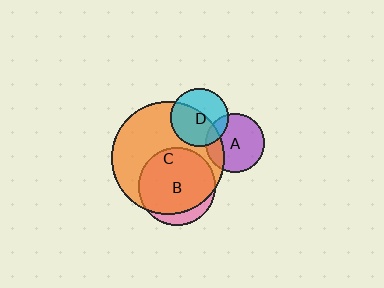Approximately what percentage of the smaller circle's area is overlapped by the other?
Approximately 20%.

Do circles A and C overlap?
Yes.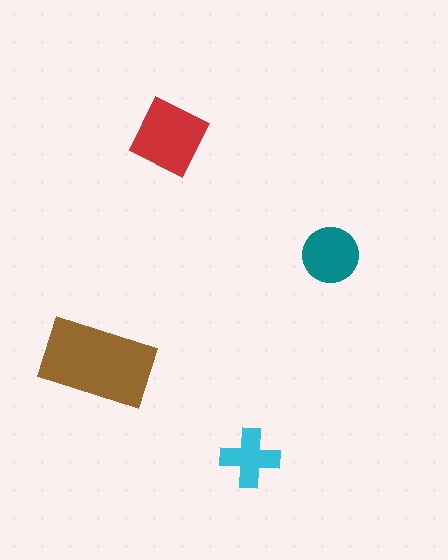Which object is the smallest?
The cyan cross.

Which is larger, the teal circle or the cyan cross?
The teal circle.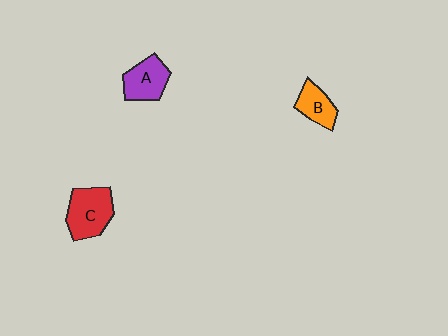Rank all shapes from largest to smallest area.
From largest to smallest: C (red), A (purple), B (orange).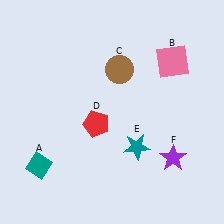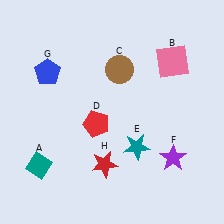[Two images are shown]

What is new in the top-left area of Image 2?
A blue pentagon (G) was added in the top-left area of Image 2.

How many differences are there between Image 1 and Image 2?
There are 2 differences between the two images.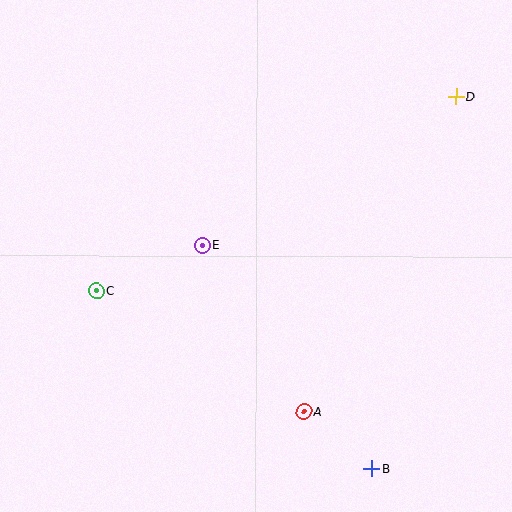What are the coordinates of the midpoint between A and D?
The midpoint between A and D is at (380, 254).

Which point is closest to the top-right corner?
Point D is closest to the top-right corner.